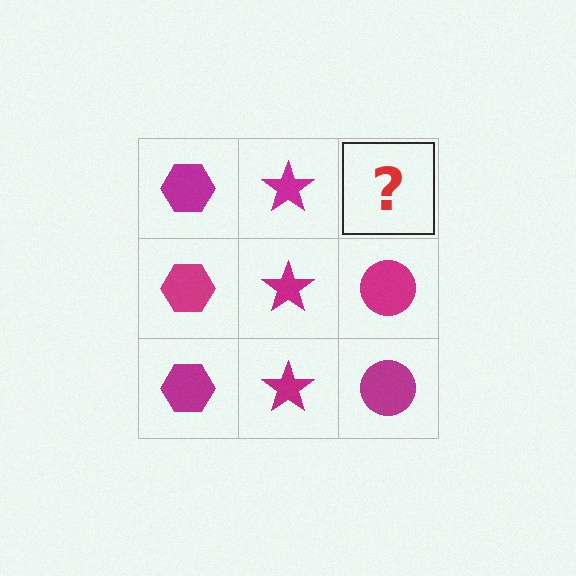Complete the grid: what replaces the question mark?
The question mark should be replaced with a magenta circle.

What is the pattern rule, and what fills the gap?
The rule is that each column has a consistent shape. The gap should be filled with a magenta circle.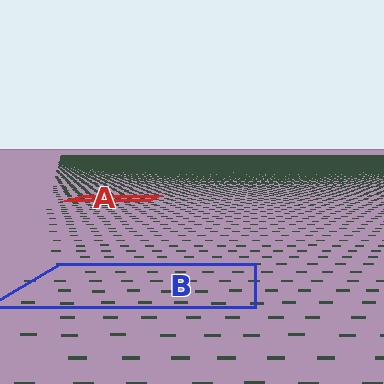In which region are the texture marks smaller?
The texture marks are smaller in region A, because it is farther away.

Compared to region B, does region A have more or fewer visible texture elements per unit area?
Region A has more texture elements per unit area — they are packed more densely because it is farther away.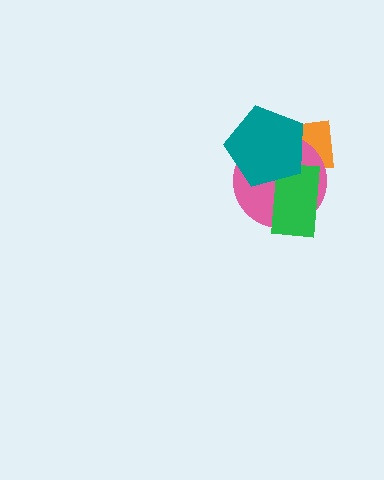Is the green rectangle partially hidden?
Yes, it is partially covered by another shape.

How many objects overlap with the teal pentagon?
3 objects overlap with the teal pentagon.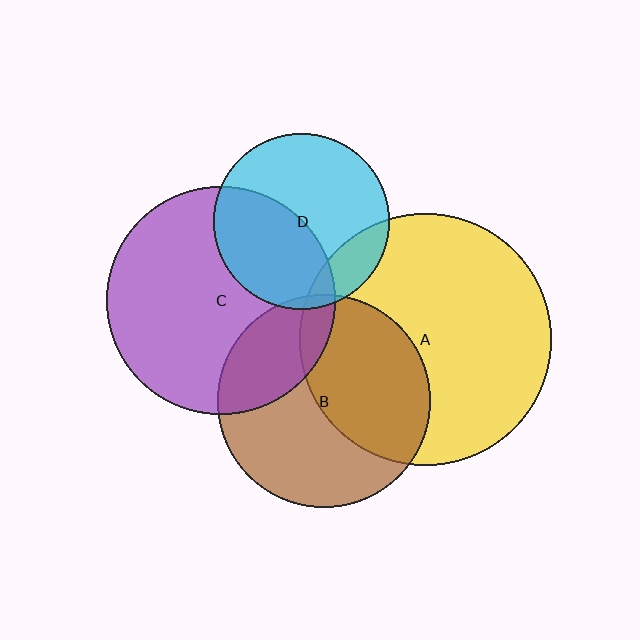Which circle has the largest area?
Circle A (yellow).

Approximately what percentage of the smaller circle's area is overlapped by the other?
Approximately 45%.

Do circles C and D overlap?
Yes.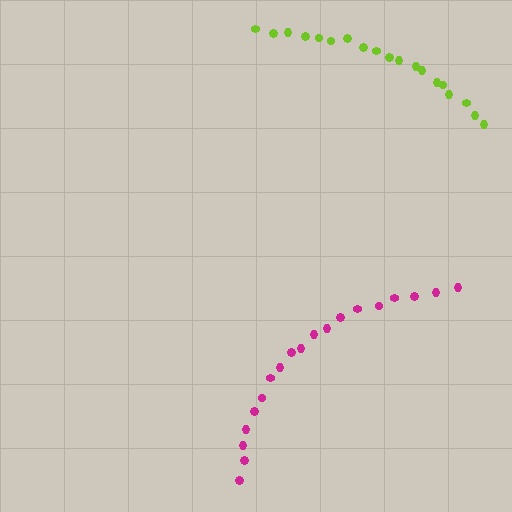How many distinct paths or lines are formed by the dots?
There are 2 distinct paths.